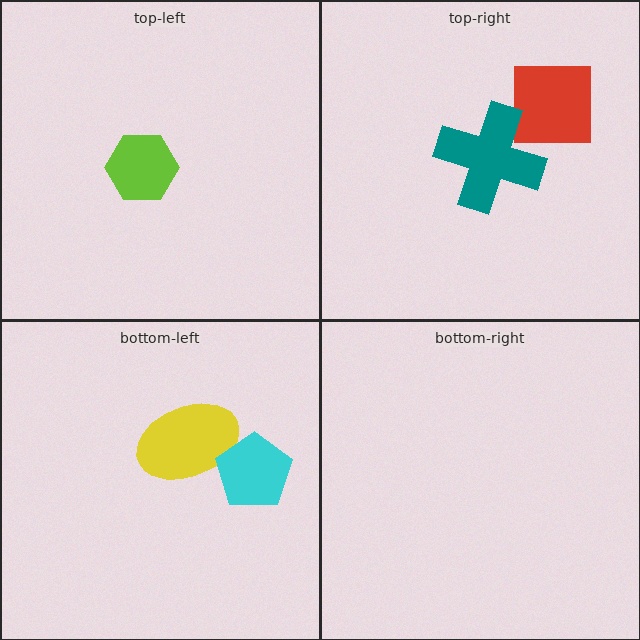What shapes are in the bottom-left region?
The yellow ellipse, the cyan pentagon.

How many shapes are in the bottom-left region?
2.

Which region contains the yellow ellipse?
The bottom-left region.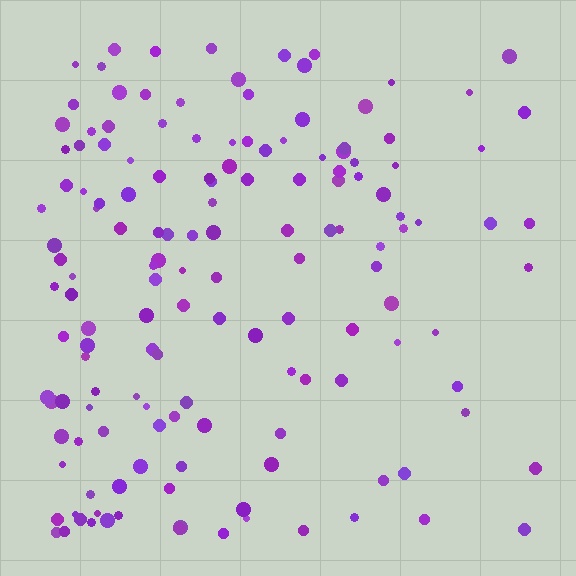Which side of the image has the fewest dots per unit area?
The right.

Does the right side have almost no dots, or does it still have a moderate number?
Still a moderate number, just noticeably fewer than the left.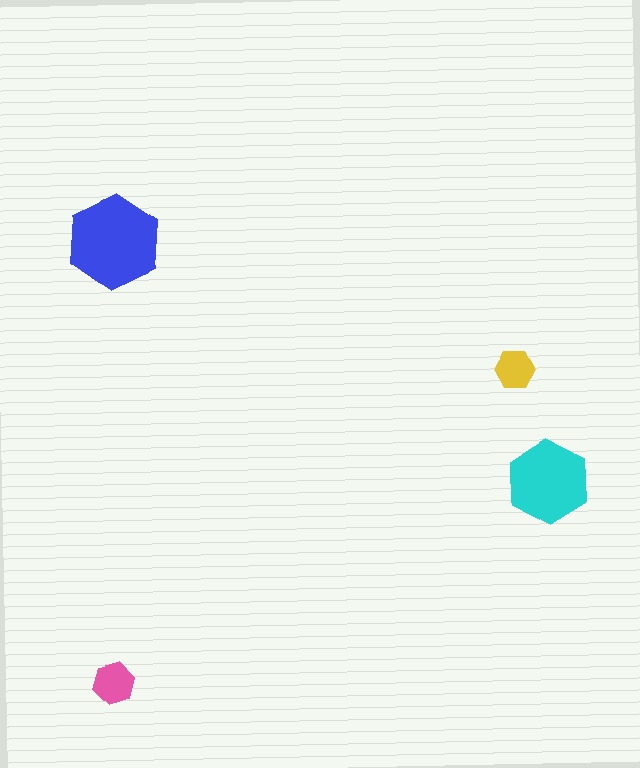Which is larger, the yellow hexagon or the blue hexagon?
The blue one.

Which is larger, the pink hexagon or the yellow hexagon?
The pink one.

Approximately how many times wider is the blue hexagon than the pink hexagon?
About 2 times wider.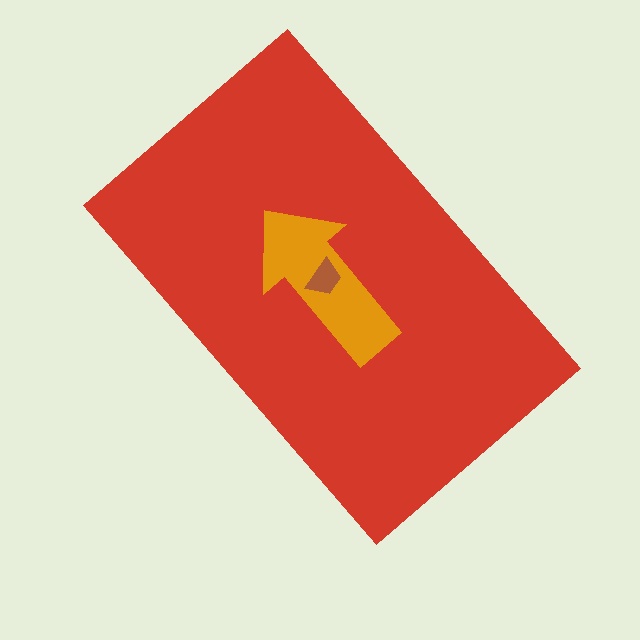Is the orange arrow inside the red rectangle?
Yes.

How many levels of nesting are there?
3.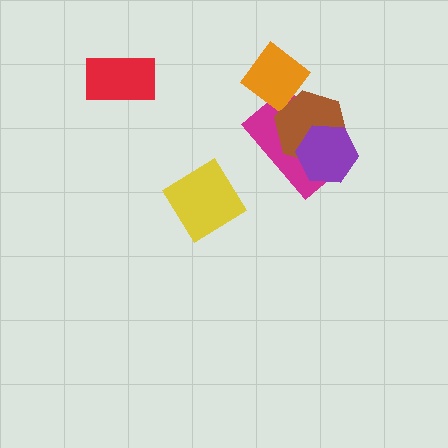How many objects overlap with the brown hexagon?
2 objects overlap with the brown hexagon.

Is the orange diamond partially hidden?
No, no other shape covers it.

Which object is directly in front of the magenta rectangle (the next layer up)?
The brown hexagon is directly in front of the magenta rectangle.